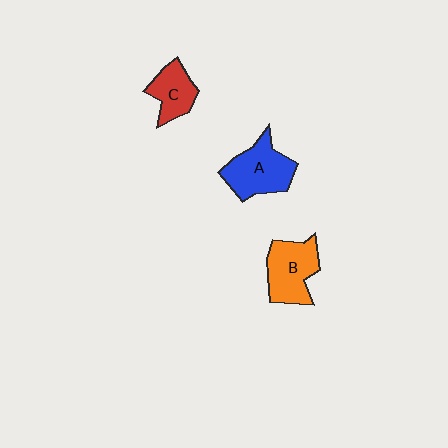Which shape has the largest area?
Shape A (blue).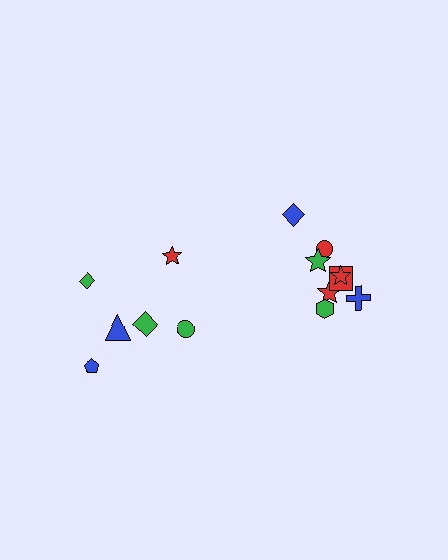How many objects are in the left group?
There are 6 objects.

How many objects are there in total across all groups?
There are 14 objects.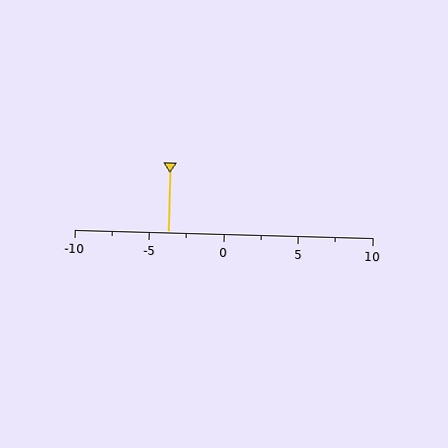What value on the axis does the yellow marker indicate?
The marker indicates approximately -3.8.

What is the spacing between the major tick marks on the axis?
The major ticks are spaced 5 apart.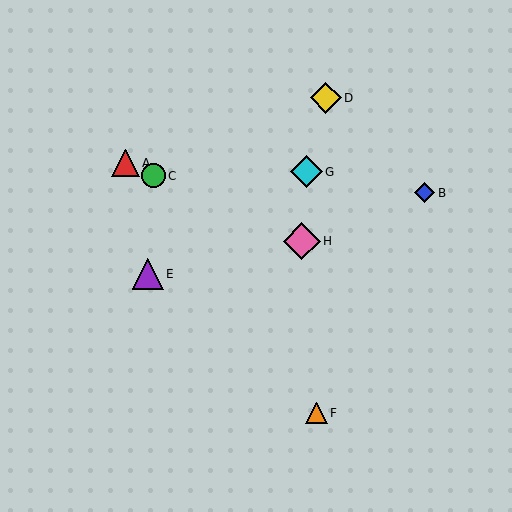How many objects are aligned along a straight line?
3 objects (A, C, H) are aligned along a straight line.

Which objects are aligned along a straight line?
Objects A, C, H are aligned along a straight line.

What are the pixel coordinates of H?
Object H is at (302, 241).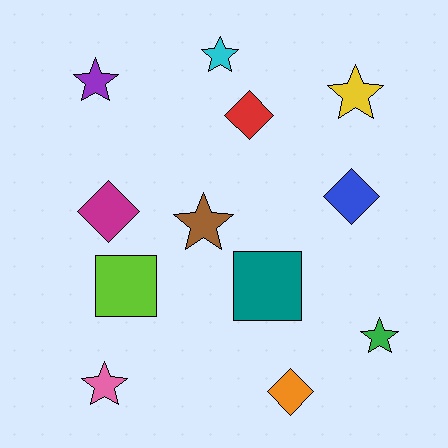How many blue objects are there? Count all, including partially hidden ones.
There is 1 blue object.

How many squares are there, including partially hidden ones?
There are 2 squares.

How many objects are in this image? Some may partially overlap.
There are 12 objects.